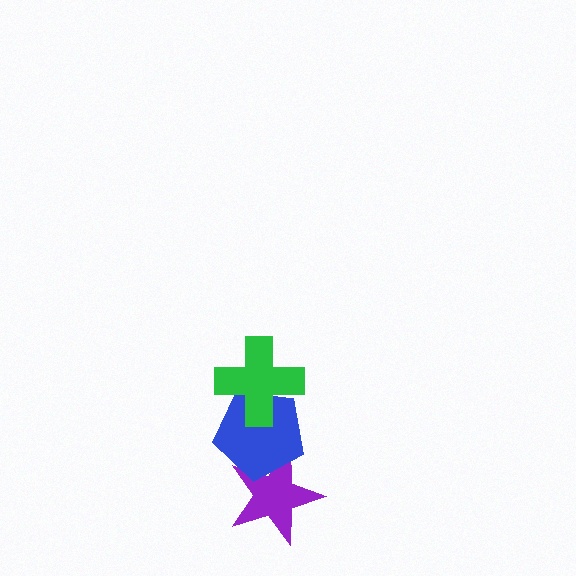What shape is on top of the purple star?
The blue pentagon is on top of the purple star.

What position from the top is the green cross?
The green cross is 1st from the top.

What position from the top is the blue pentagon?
The blue pentagon is 2nd from the top.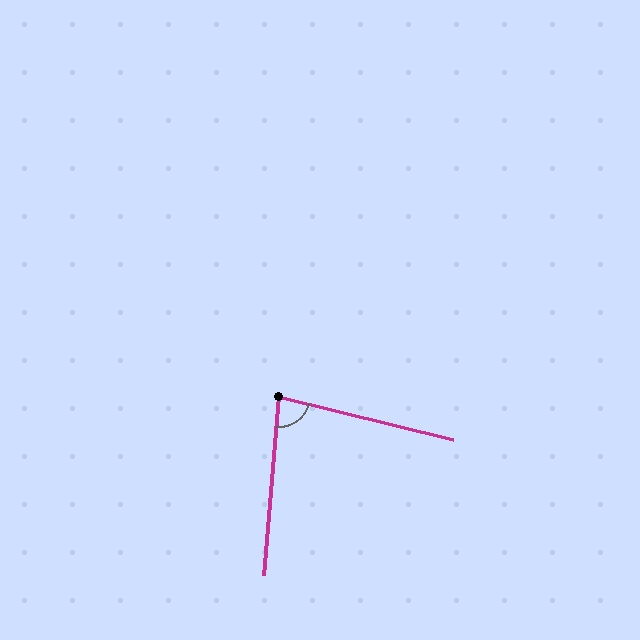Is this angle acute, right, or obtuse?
It is acute.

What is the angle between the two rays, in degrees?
Approximately 81 degrees.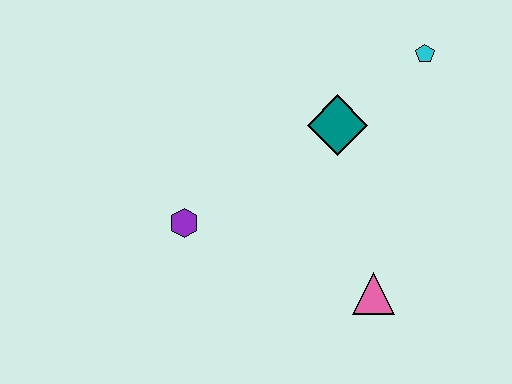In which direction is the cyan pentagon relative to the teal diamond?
The cyan pentagon is to the right of the teal diamond.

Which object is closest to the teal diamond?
The cyan pentagon is closest to the teal diamond.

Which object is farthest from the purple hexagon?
The cyan pentagon is farthest from the purple hexagon.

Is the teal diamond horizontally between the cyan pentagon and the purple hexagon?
Yes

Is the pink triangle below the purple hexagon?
Yes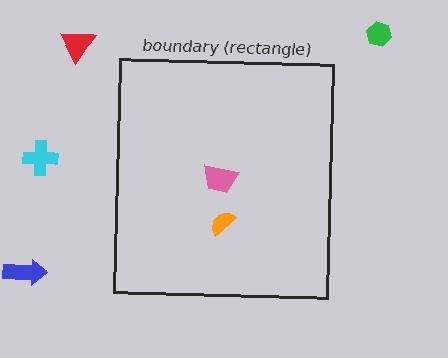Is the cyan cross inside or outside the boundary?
Outside.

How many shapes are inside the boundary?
2 inside, 4 outside.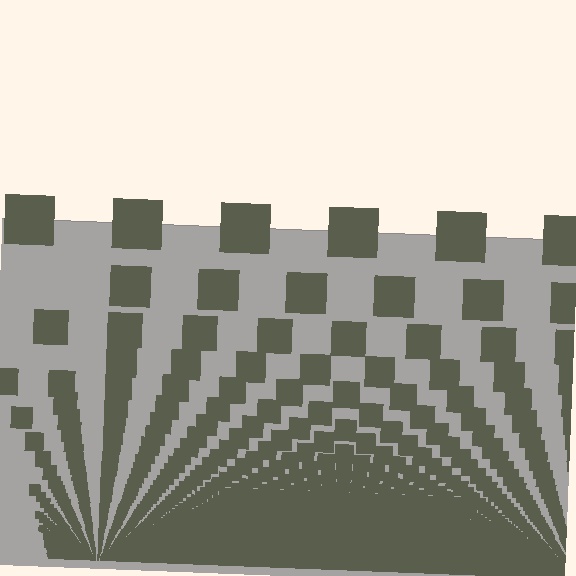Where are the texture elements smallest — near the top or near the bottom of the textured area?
Near the bottom.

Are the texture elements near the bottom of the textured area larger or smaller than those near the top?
Smaller. The gradient is inverted — elements near the bottom are smaller and denser.